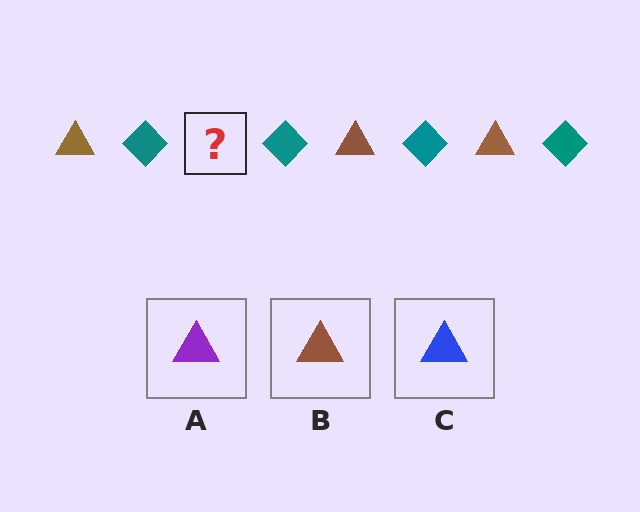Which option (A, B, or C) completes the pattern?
B.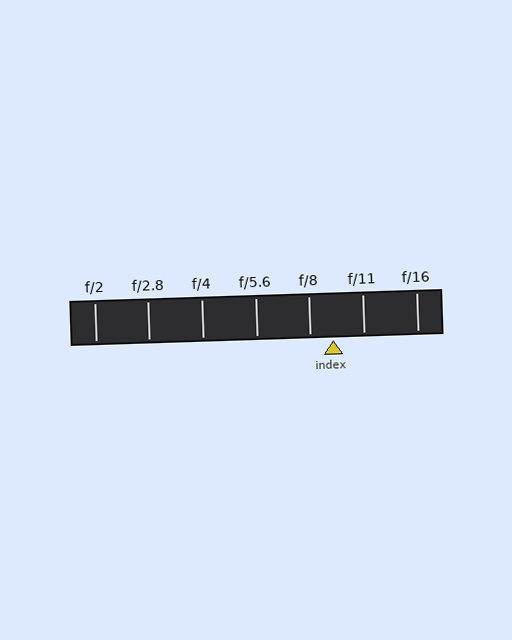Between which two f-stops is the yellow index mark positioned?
The index mark is between f/8 and f/11.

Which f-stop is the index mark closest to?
The index mark is closest to f/8.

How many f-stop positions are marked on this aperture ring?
There are 7 f-stop positions marked.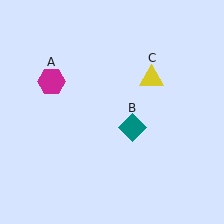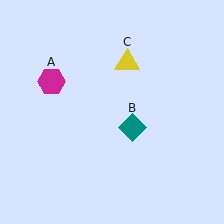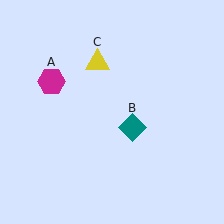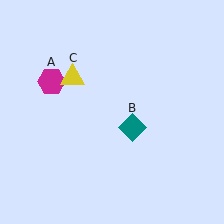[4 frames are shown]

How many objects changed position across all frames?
1 object changed position: yellow triangle (object C).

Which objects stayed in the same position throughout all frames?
Magenta hexagon (object A) and teal diamond (object B) remained stationary.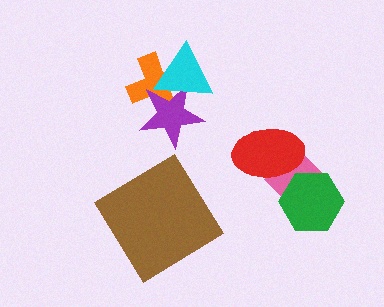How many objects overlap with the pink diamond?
2 objects overlap with the pink diamond.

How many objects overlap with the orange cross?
2 objects overlap with the orange cross.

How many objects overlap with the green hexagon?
1 object overlaps with the green hexagon.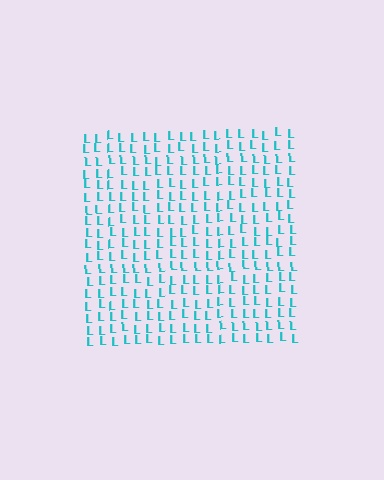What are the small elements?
The small elements are letter L's.